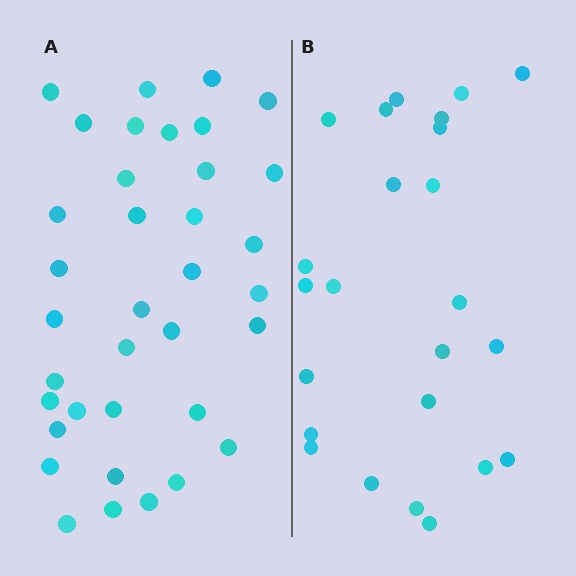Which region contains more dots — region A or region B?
Region A (the left region) has more dots.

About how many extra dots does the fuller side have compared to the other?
Region A has roughly 12 or so more dots than region B.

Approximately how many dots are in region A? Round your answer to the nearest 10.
About 40 dots. (The exact count is 36, which rounds to 40.)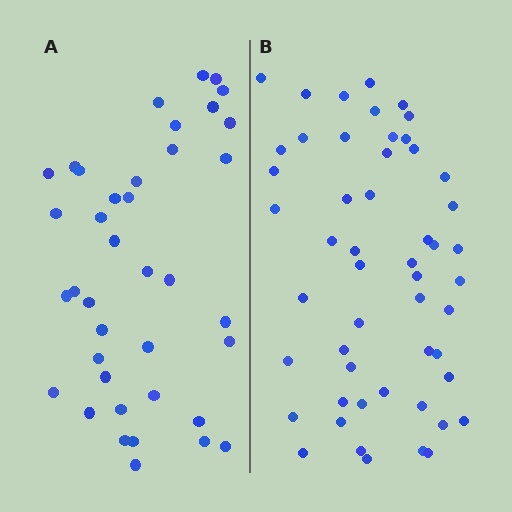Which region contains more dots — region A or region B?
Region B (the right region) has more dots.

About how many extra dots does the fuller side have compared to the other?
Region B has approximately 15 more dots than region A.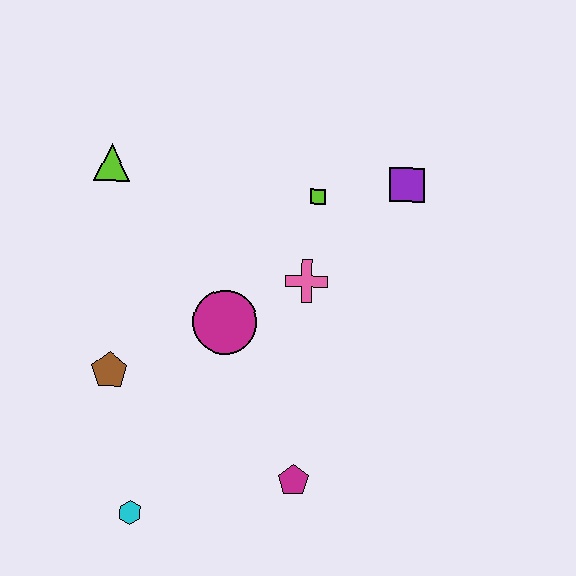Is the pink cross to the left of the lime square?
Yes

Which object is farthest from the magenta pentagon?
The lime triangle is farthest from the magenta pentagon.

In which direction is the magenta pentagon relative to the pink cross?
The magenta pentagon is below the pink cross.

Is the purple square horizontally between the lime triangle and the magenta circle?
No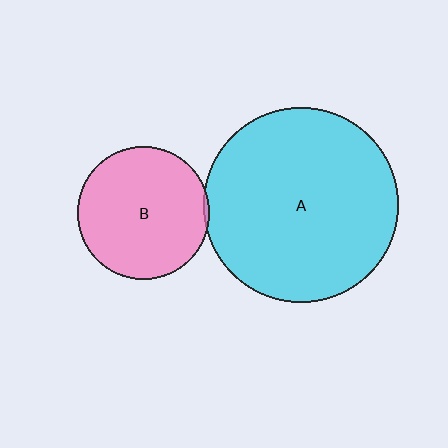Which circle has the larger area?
Circle A (cyan).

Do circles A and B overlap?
Yes.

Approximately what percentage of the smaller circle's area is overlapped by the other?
Approximately 5%.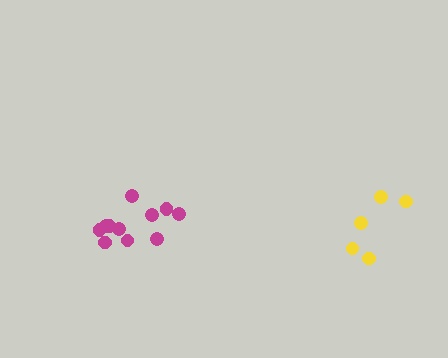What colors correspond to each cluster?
The clusters are colored: yellow, magenta.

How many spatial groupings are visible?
There are 2 spatial groupings.